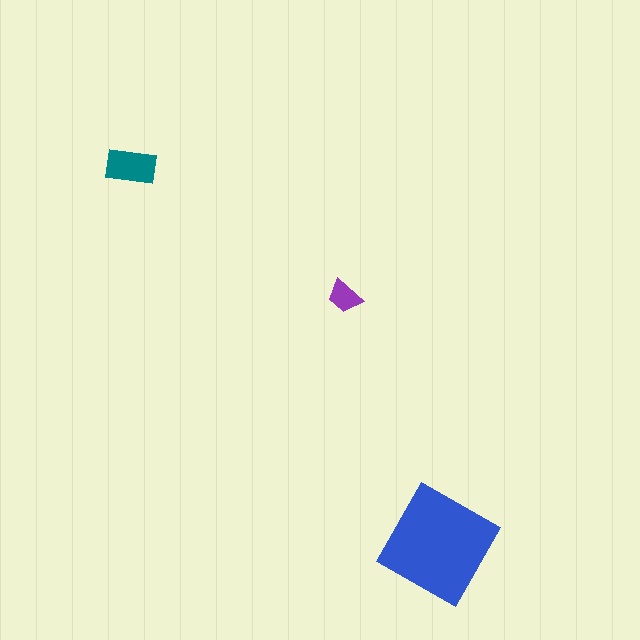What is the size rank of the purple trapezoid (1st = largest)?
3rd.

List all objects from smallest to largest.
The purple trapezoid, the teal rectangle, the blue diamond.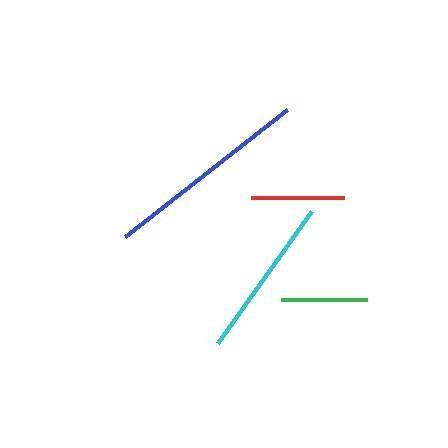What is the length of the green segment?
The green segment is approximately 86 pixels long.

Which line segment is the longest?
The blue line is the longest at approximately 205 pixels.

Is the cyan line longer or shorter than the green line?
The cyan line is longer than the green line.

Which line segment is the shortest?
The green line is the shortest at approximately 86 pixels.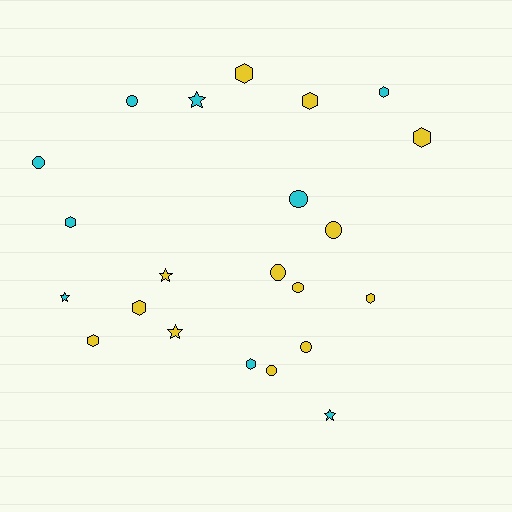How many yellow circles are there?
There are 5 yellow circles.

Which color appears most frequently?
Yellow, with 13 objects.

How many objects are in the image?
There are 22 objects.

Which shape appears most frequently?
Hexagon, with 9 objects.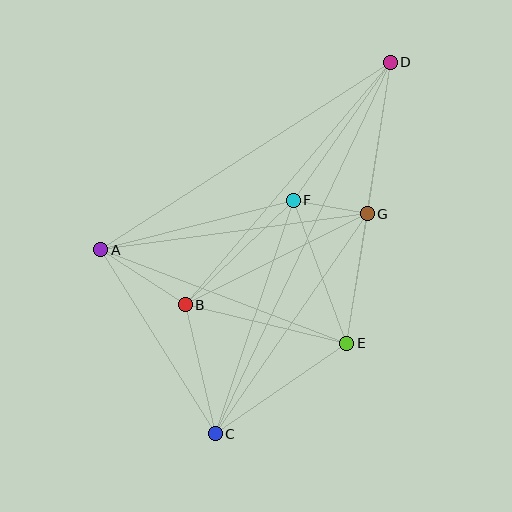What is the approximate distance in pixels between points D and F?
The distance between D and F is approximately 169 pixels.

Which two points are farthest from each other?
Points C and D are farthest from each other.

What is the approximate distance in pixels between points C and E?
The distance between C and E is approximately 160 pixels.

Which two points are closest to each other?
Points F and G are closest to each other.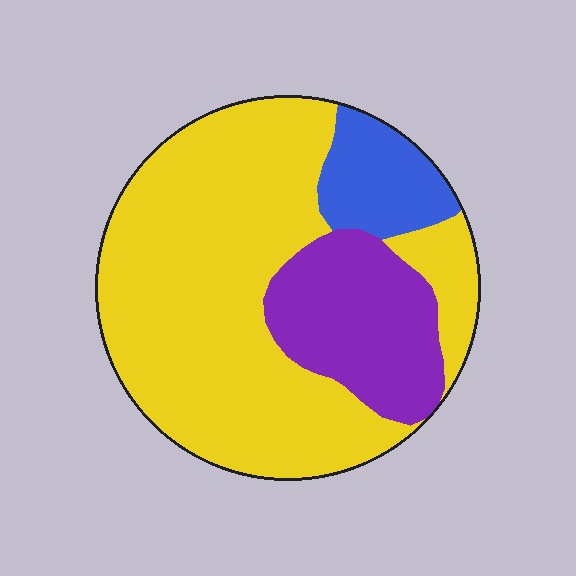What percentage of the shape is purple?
Purple takes up about one fifth (1/5) of the shape.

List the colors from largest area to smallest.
From largest to smallest: yellow, purple, blue.